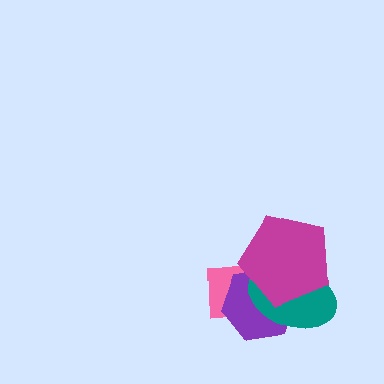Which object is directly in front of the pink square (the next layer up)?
The purple hexagon is directly in front of the pink square.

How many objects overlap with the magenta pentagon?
3 objects overlap with the magenta pentagon.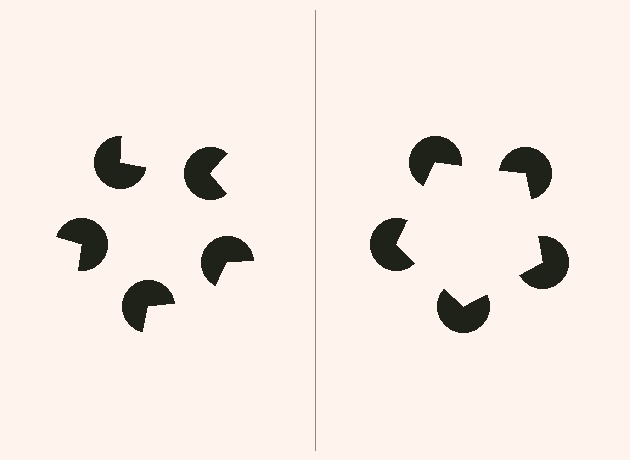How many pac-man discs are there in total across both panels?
10 — 5 on each side.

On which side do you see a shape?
An illusory pentagon appears on the right side. On the left side the wedge cuts are rotated, so no coherent shape forms.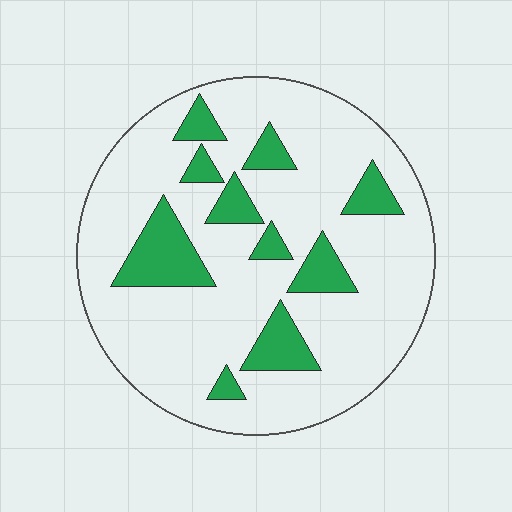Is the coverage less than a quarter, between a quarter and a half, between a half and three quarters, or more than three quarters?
Less than a quarter.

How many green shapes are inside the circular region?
10.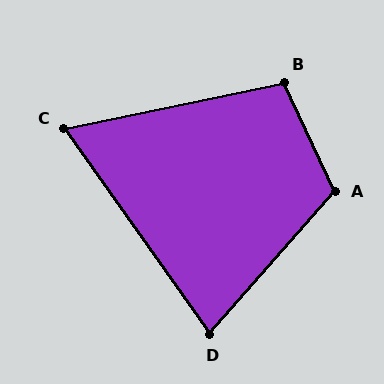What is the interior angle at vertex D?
Approximately 77 degrees (acute).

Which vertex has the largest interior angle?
A, at approximately 114 degrees.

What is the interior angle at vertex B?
Approximately 103 degrees (obtuse).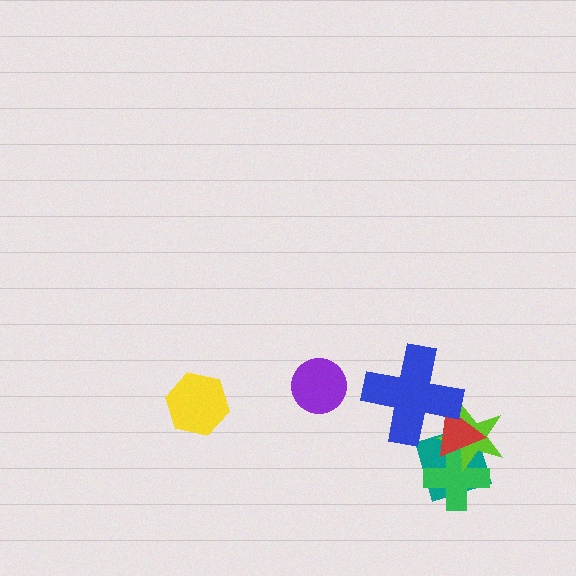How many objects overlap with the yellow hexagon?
0 objects overlap with the yellow hexagon.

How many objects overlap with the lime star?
4 objects overlap with the lime star.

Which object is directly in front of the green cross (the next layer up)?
The lime star is directly in front of the green cross.